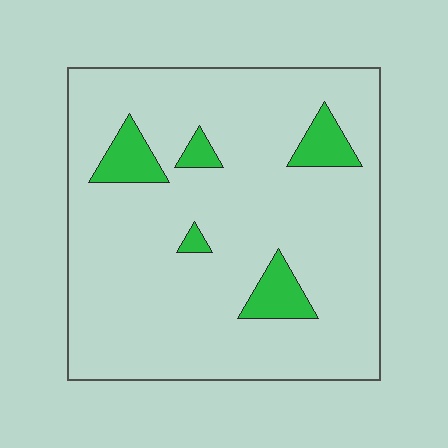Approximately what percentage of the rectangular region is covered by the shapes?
Approximately 10%.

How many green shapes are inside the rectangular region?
5.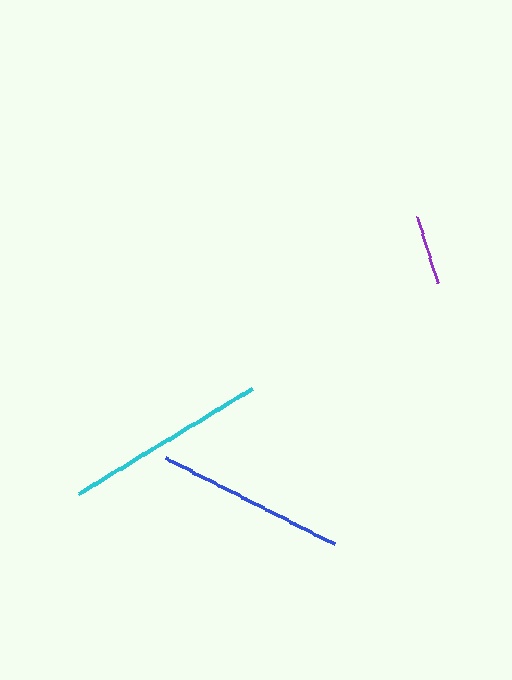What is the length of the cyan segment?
The cyan segment is approximately 203 pixels long.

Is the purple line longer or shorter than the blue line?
The blue line is longer than the purple line.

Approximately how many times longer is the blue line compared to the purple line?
The blue line is approximately 2.7 times the length of the purple line.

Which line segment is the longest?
The cyan line is the longest at approximately 203 pixels.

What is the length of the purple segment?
The purple segment is approximately 70 pixels long.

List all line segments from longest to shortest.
From longest to shortest: cyan, blue, purple.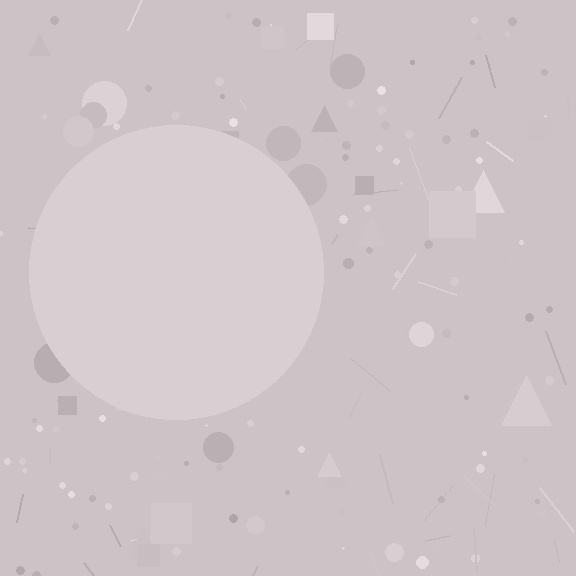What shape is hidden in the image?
A circle is hidden in the image.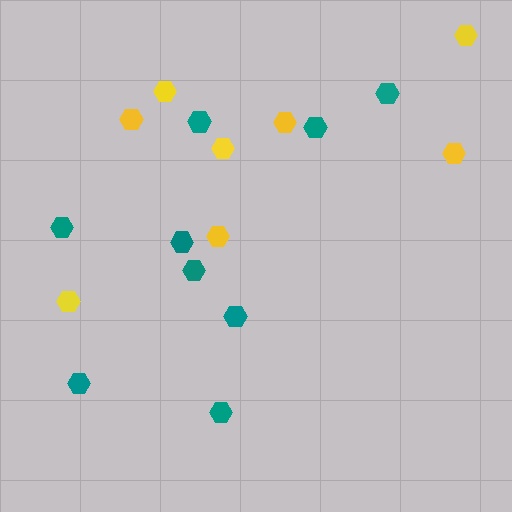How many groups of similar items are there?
There are 2 groups: one group of teal hexagons (9) and one group of yellow hexagons (8).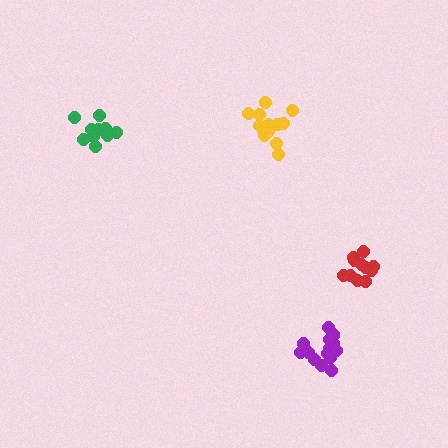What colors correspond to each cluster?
The clusters are colored: green, red, yellow, purple.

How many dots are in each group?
Group 1: 11 dots, Group 2: 11 dots, Group 3: 14 dots, Group 4: 14 dots (50 total).